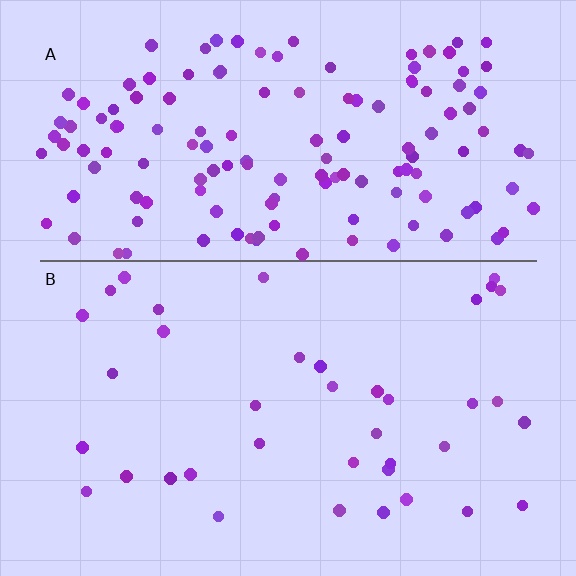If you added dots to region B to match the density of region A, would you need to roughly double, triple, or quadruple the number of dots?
Approximately quadruple.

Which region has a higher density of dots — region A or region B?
A (the top).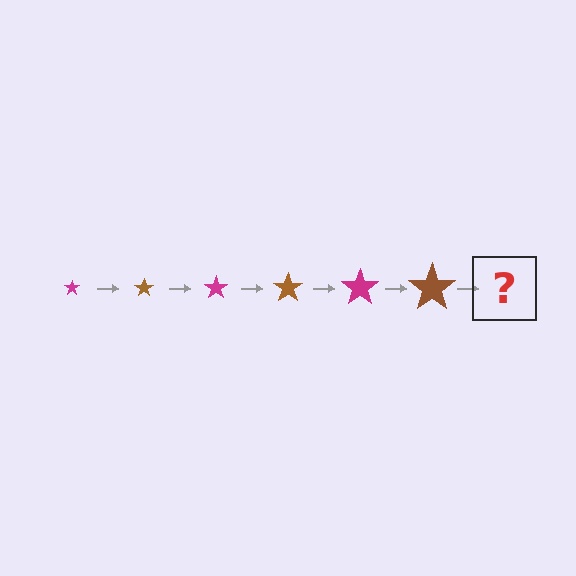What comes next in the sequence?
The next element should be a magenta star, larger than the previous one.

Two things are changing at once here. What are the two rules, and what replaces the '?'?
The two rules are that the star grows larger each step and the color cycles through magenta and brown. The '?' should be a magenta star, larger than the previous one.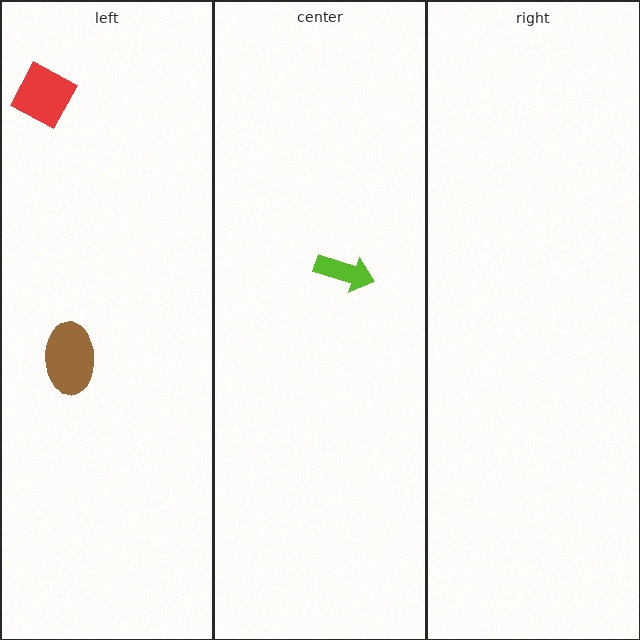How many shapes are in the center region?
1.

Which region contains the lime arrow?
The center region.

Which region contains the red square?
The left region.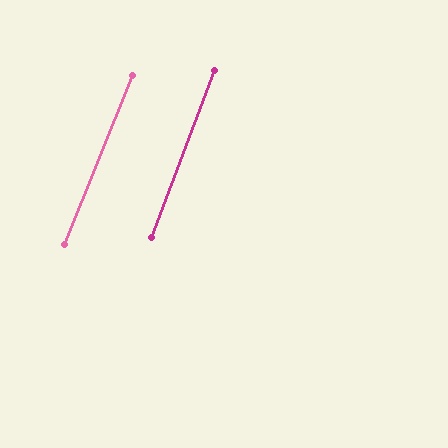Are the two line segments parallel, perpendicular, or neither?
Parallel — their directions differ by only 1.0°.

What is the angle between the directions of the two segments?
Approximately 1 degree.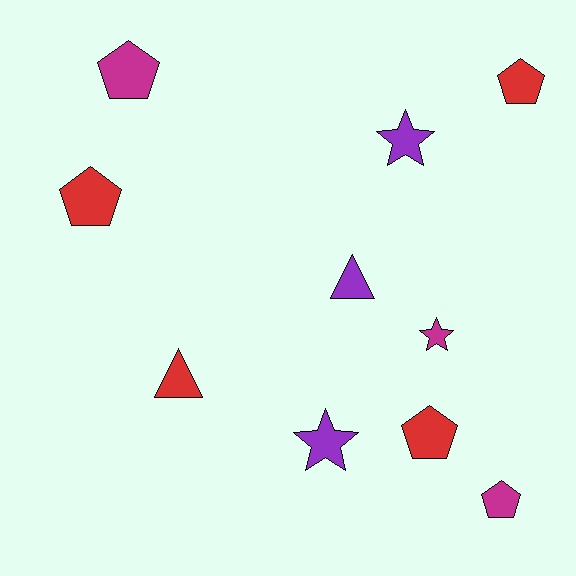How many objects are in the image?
There are 10 objects.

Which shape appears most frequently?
Pentagon, with 5 objects.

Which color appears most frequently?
Red, with 4 objects.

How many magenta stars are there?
There is 1 magenta star.